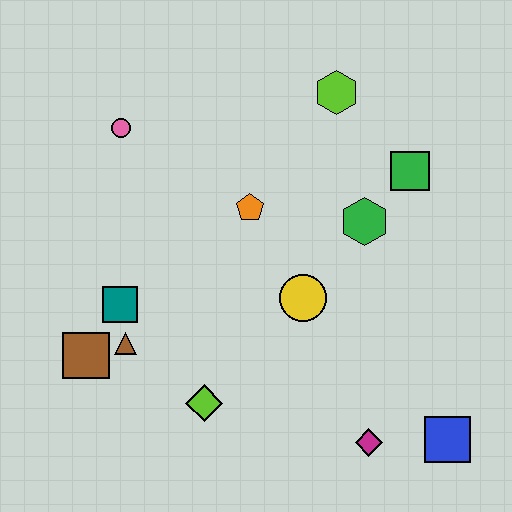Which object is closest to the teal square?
The brown triangle is closest to the teal square.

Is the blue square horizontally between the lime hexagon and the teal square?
No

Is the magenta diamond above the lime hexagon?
No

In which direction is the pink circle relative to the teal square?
The pink circle is above the teal square.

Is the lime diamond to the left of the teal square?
No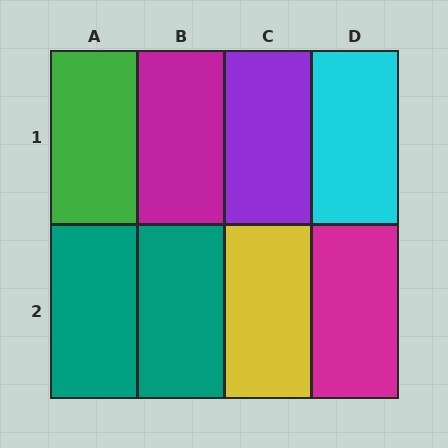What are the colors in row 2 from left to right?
Teal, teal, yellow, magenta.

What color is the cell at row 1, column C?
Purple.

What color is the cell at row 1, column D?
Cyan.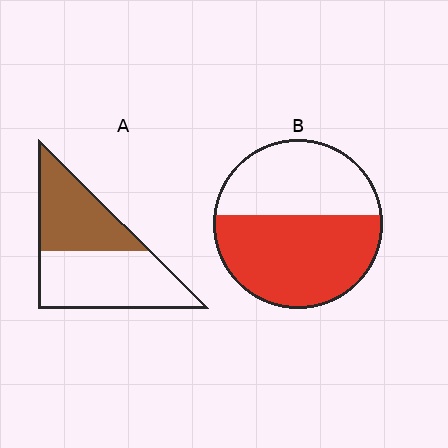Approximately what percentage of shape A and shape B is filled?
A is approximately 45% and B is approximately 55%.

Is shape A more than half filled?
No.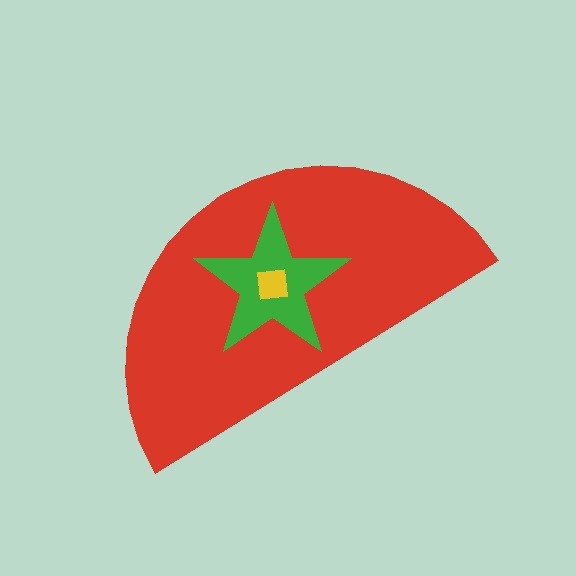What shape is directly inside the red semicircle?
The green star.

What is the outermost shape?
The red semicircle.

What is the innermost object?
The yellow square.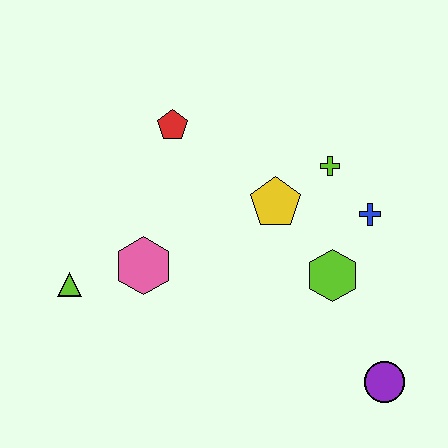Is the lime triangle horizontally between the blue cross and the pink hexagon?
No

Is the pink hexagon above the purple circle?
Yes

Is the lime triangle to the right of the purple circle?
No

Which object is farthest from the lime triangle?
The purple circle is farthest from the lime triangle.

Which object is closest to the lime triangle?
The pink hexagon is closest to the lime triangle.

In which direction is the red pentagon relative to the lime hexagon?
The red pentagon is to the left of the lime hexagon.